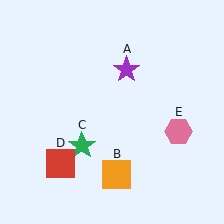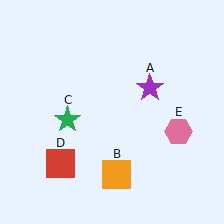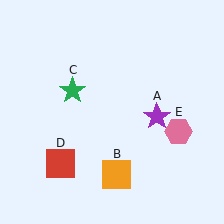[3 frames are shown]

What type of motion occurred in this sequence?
The purple star (object A), green star (object C) rotated clockwise around the center of the scene.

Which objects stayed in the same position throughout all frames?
Orange square (object B) and red square (object D) and pink hexagon (object E) remained stationary.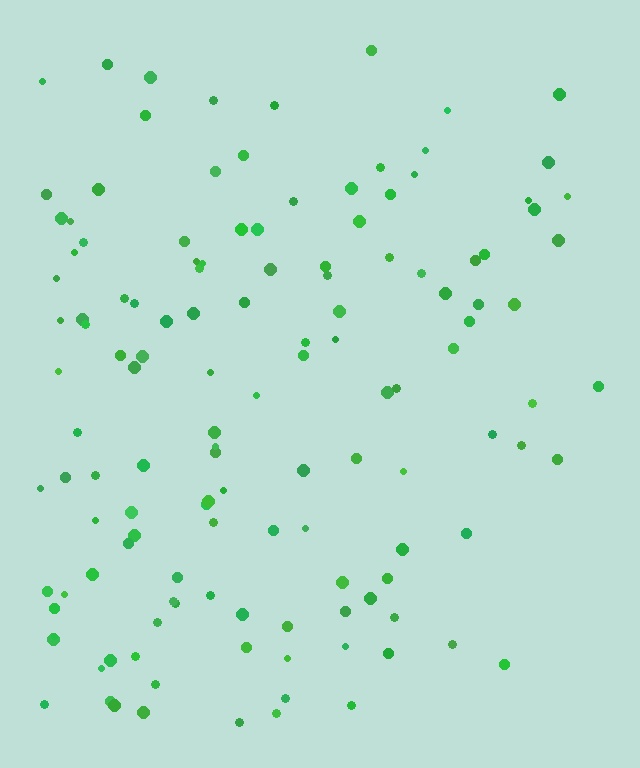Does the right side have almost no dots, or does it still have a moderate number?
Still a moderate number, just noticeably fewer than the left.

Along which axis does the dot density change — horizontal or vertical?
Horizontal.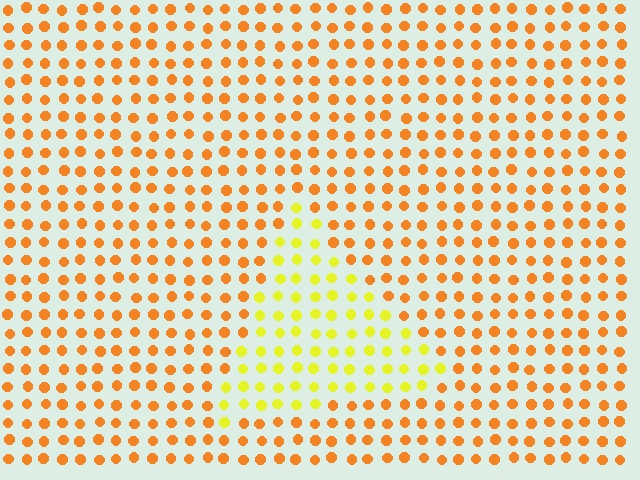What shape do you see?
I see a triangle.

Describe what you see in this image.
The image is filled with small orange elements in a uniform arrangement. A triangle-shaped region is visible where the elements are tinted to a slightly different hue, forming a subtle color boundary.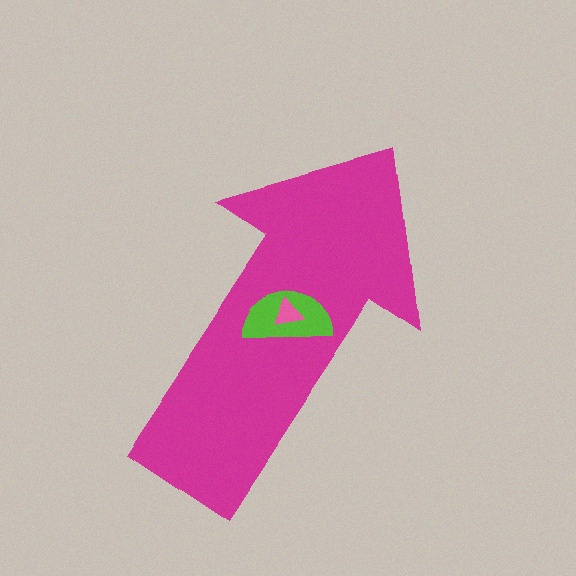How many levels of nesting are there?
3.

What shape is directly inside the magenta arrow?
The lime semicircle.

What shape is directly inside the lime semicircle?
The pink triangle.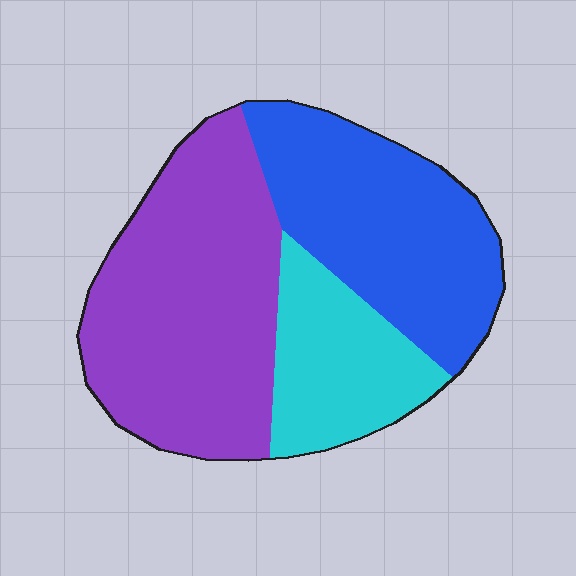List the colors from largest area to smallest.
From largest to smallest: purple, blue, cyan.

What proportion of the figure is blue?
Blue covers around 35% of the figure.